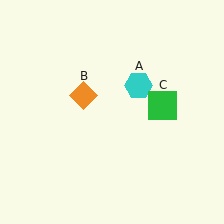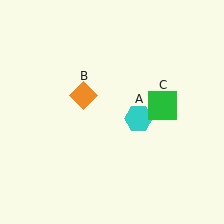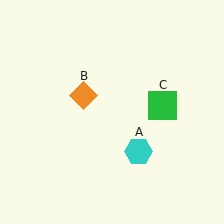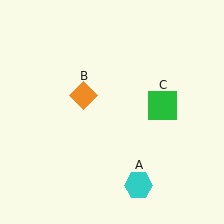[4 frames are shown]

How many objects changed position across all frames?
1 object changed position: cyan hexagon (object A).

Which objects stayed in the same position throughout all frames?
Orange diamond (object B) and green square (object C) remained stationary.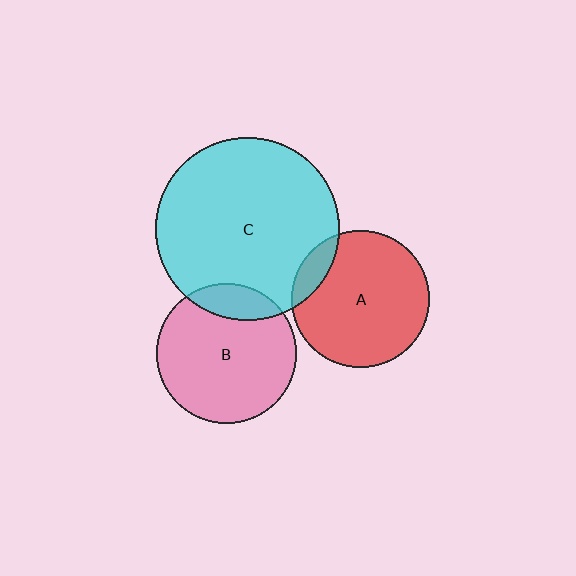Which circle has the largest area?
Circle C (cyan).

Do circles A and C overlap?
Yes.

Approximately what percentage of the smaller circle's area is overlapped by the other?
Approximately 10%.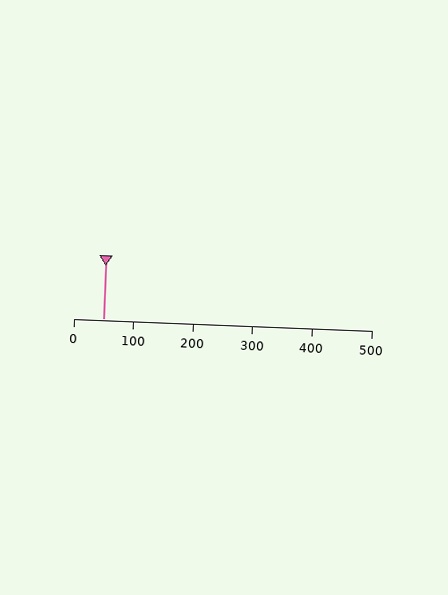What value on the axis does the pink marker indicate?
The marker indicates approximately 50.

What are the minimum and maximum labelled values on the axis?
The axis runs from 0 to 500.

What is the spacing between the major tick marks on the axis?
The major ticks are spaced 100 apart.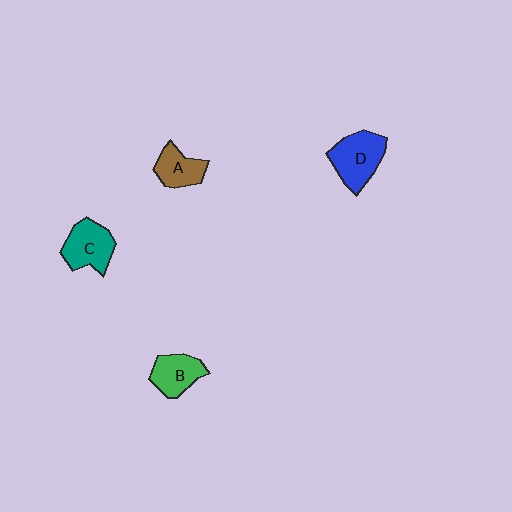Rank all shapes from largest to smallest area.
From largest to smallest: D (blue), C (teal), B (green), A (brown).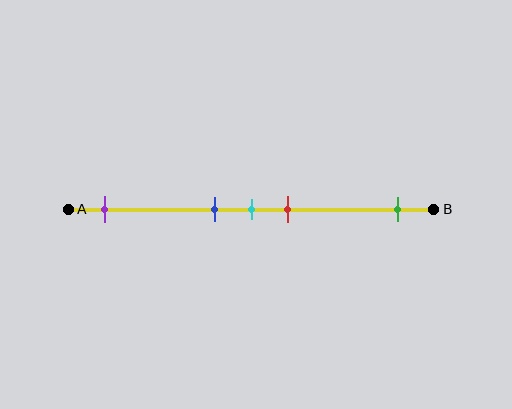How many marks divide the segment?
There are 5 marks dividing the segment.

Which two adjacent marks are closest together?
The blue and cyan marks are the closest adjacent pair.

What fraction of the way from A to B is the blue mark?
The blue mark is approximately 40% (0.4) of the way from A to B.